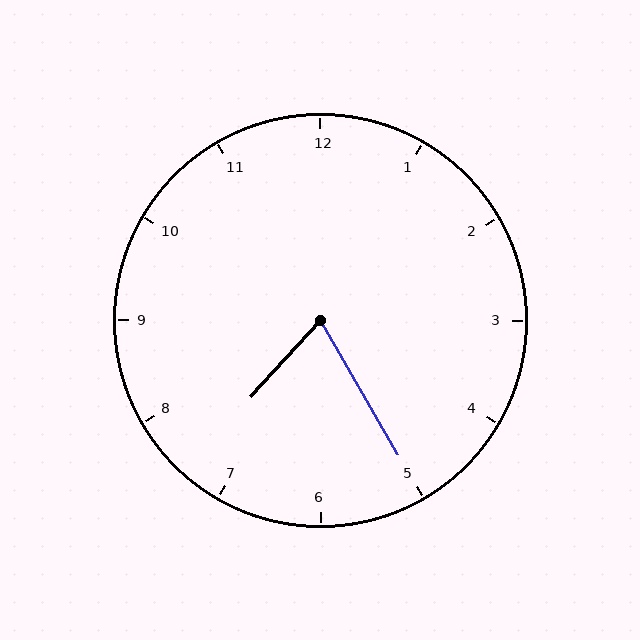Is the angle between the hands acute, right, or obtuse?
It is acute.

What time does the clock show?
7:25.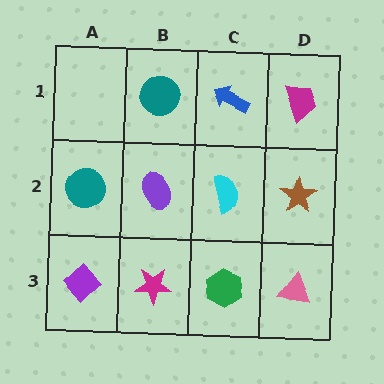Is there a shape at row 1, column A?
No, that cell is empty.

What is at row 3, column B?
A magenta star.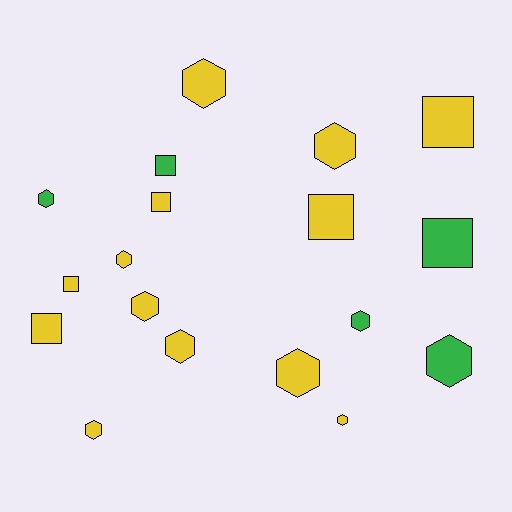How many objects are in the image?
There are 18 objects.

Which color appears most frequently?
Yellow, with 13 objects.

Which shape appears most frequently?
Hexagon, with 11 objects.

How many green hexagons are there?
There are 3 green hexagons.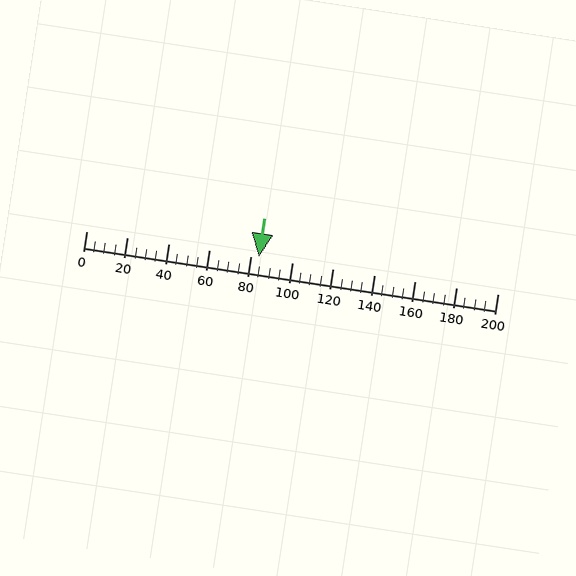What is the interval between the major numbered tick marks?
The major tick marks are spaced 20 units apart.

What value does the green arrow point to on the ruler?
The green arrow points to approximately 84.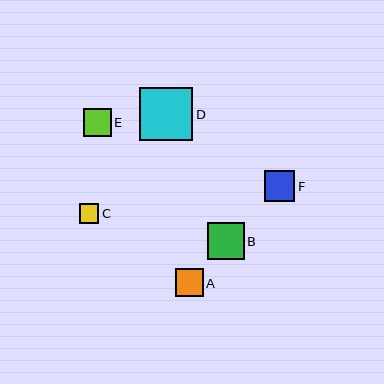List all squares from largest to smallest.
From largest to smallest: D, B, F, A, E, C.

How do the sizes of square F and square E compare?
Square F and square E are approximately the same size.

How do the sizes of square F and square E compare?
Square F and square E are approximately the same size.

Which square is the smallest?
Square C is the smallest with a size of approximately 19 pixels.